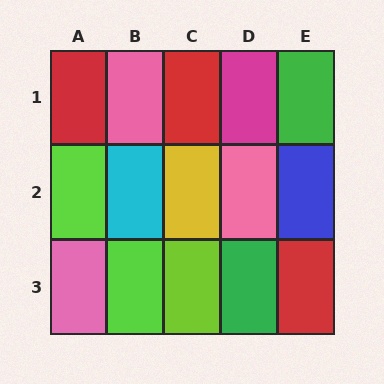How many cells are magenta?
1 cell is magenta.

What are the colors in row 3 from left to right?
Pink, lime, lime, green, red.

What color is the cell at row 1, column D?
Magenta.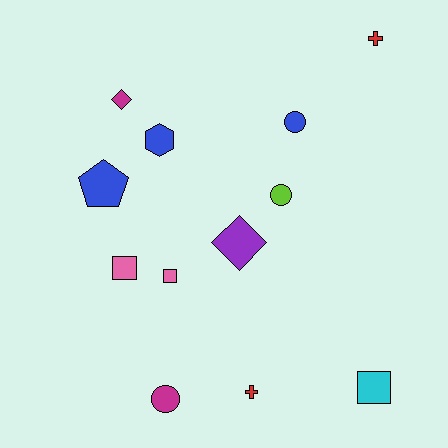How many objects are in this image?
There are 12 objects.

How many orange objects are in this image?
There are no orange objects.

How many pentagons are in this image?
There is 1 pentagon.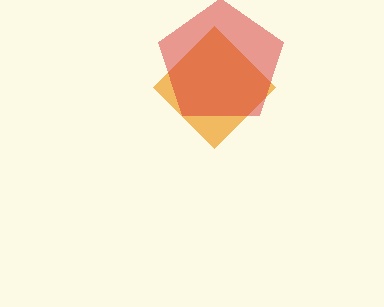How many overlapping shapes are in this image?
There are 2 overlapping shapes in the image.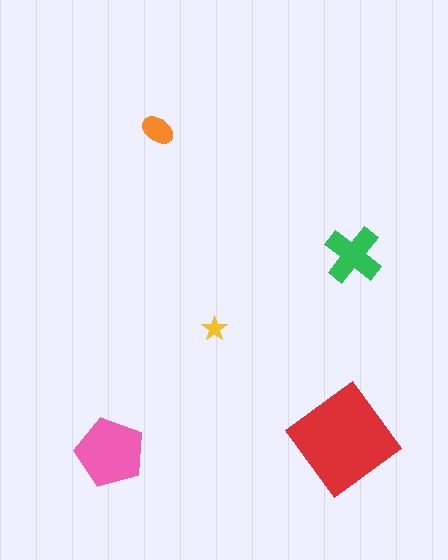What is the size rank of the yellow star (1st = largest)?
5th.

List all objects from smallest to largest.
The yellow star, the orange ellipse, the green cross, the pink pentagon, the red diamond.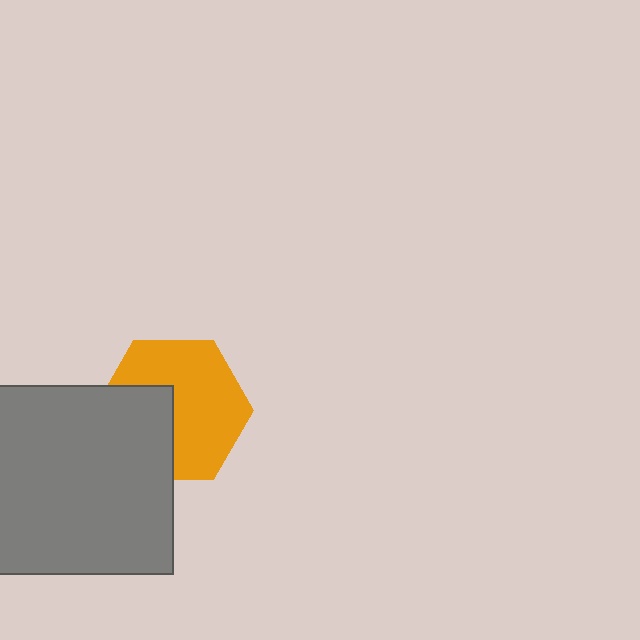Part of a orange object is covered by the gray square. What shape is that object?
It is a hexagon.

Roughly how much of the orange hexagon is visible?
About half of it is visible (roughly 64%).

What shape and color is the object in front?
The object in front is a gray square.